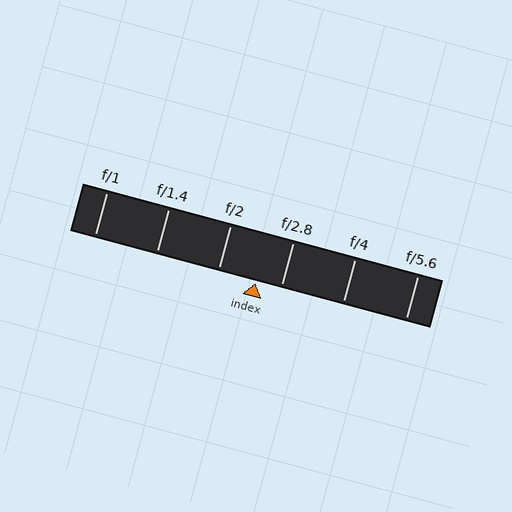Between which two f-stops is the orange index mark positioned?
The index mark is between f/2 and f/2.8.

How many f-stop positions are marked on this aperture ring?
There are 6 f-stop positions marked.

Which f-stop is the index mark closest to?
The index mark is closest to f/2.8.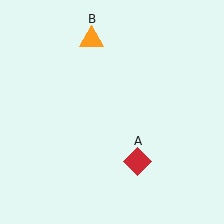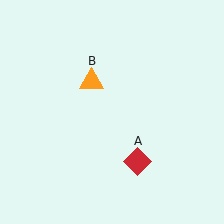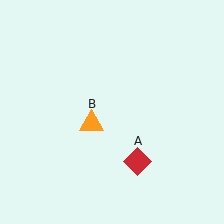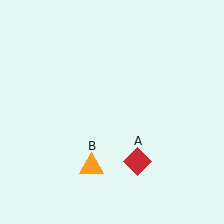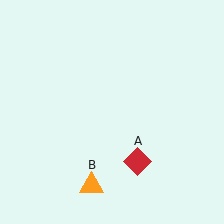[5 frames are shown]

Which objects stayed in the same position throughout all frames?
Red diamond (object A) remained stationary.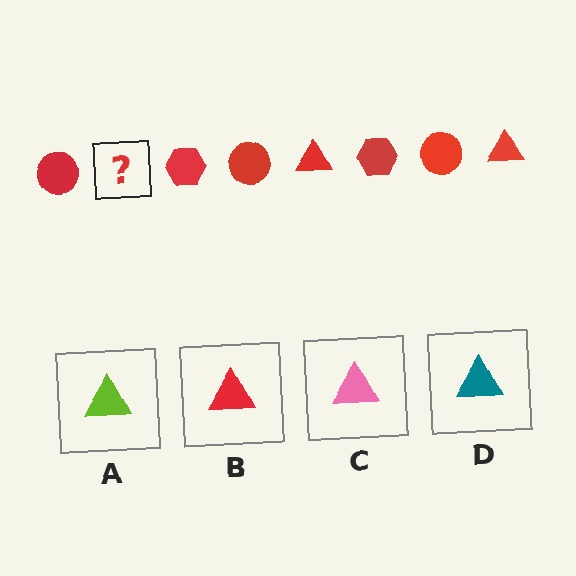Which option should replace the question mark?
Option B.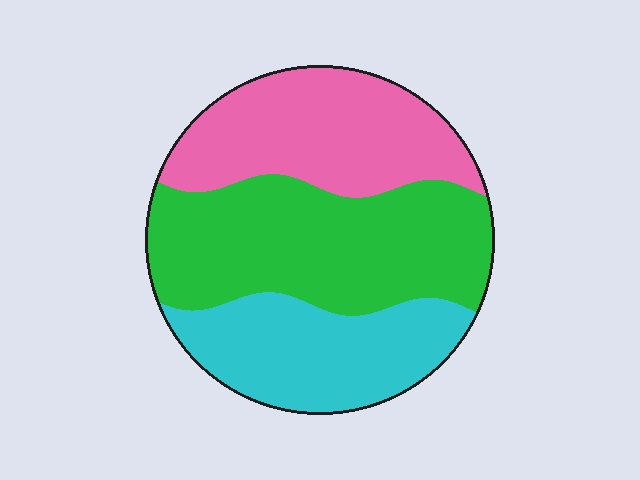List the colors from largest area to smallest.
From largest to smallest: green, pink, cyan.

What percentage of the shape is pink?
Pink takes up about one third (1/3) of the shape.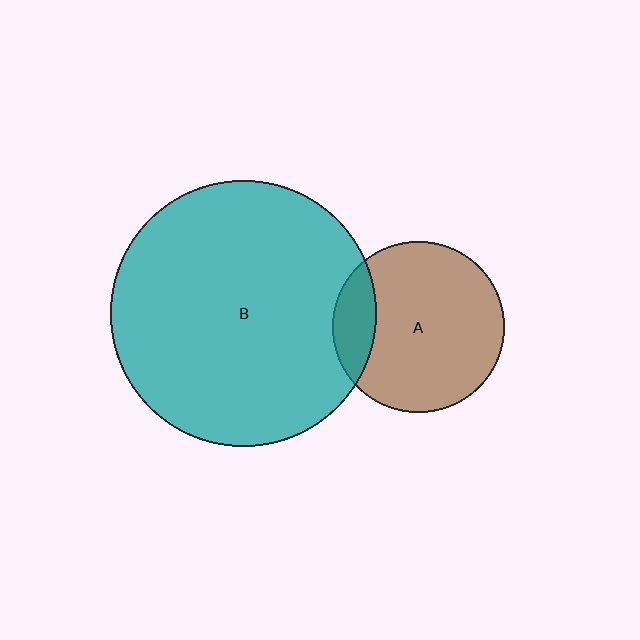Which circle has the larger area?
Circle B (teal).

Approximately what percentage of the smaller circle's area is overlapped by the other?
Approximately 15%.